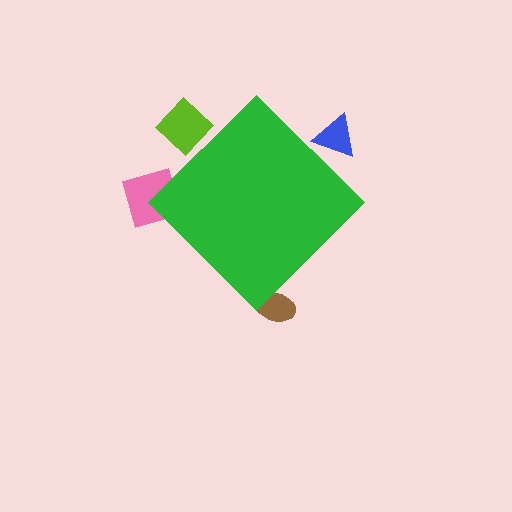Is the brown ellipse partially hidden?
Yes, the brown ellipse is partially hidden behind the green diamond.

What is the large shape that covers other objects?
A green diamond.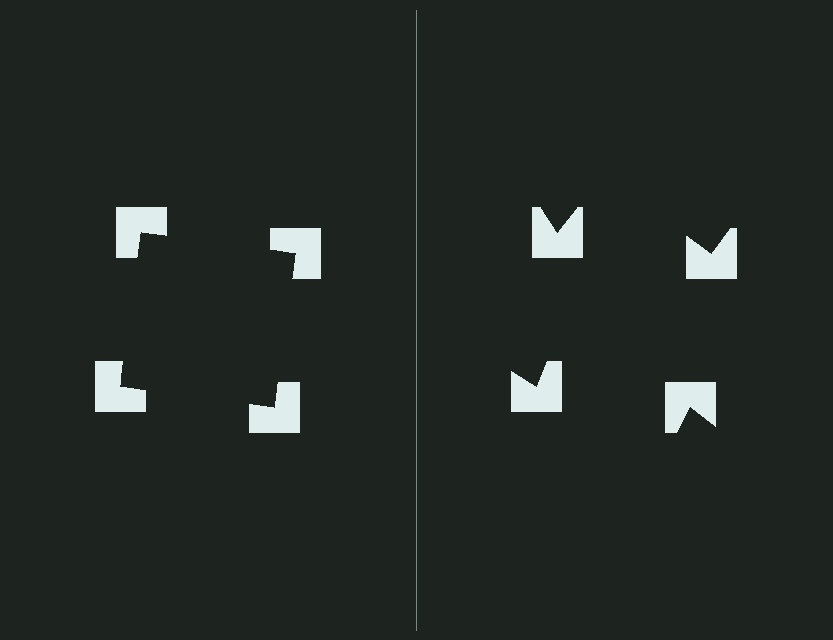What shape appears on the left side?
An illusory square.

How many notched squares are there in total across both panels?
8 — 4 on each side.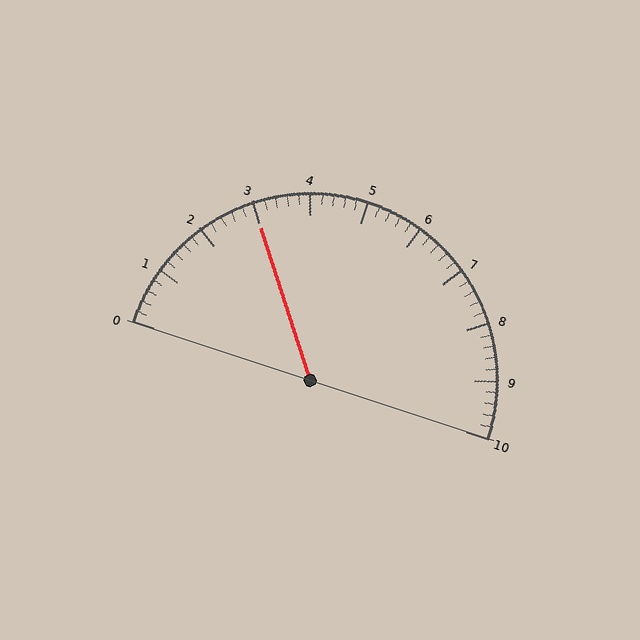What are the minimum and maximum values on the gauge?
The gauge ranges from 0 to 10.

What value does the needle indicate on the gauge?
The needle indicates approximately 3.0.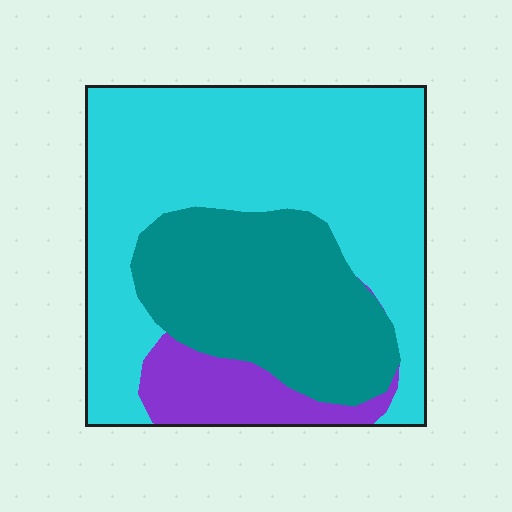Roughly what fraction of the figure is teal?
Teal takes up about one third (1/3) of the figure.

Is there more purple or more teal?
Teal.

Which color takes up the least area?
Purple, at roughly 10%.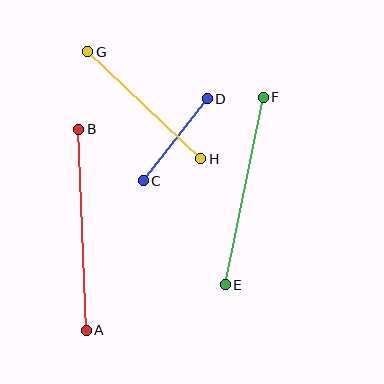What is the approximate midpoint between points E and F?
The midpoint is at approximately (244, 191) pixels.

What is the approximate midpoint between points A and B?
The midpoint is at approximately (83, 230) pixels.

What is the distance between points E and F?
The distance is approximately 191 pixels.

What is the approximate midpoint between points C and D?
The midpoint is at approximately (175, 140) pixels.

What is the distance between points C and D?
The distance is approximately 104 pixels.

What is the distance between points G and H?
The distance is approximately 156 pixels.